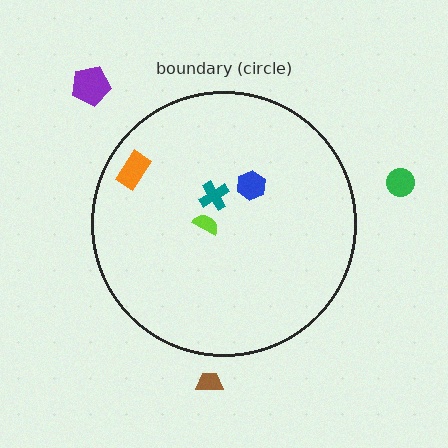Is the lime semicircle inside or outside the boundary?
Inside.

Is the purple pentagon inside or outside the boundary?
Outside.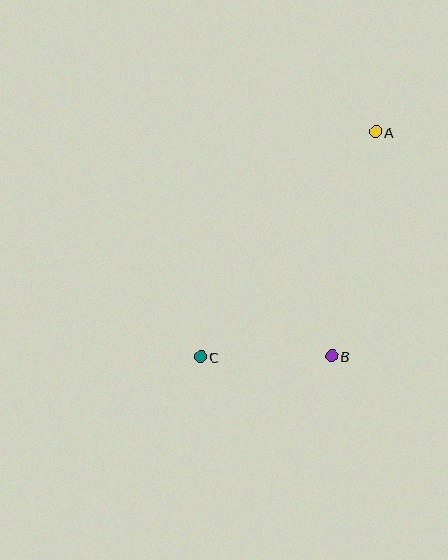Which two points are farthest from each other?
Points A and C are farthest from each other.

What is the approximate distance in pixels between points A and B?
The distance between A and B is approximately 229 pixels.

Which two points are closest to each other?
Points B and C are closest to each other.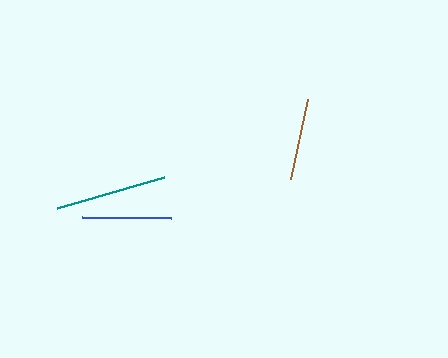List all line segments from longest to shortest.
From longest to shortest: teal, blue, brown.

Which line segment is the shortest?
The brown line is the shortest at approximately 81 pixels.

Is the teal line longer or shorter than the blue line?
The teal line is longer than the blue line.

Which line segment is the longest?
The teal line is the longest at approximately 111 pixels.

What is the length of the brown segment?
The brown segment is approximately 81 pixels long.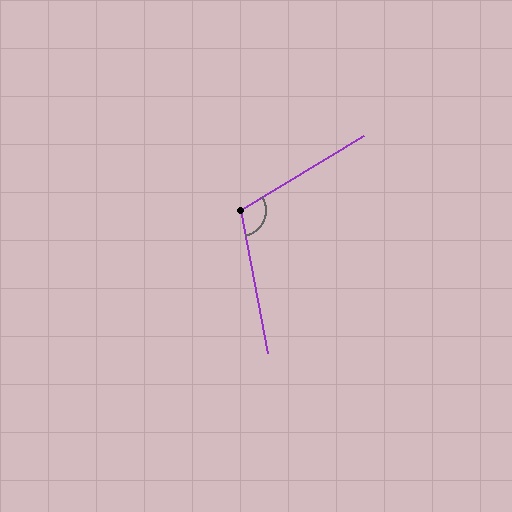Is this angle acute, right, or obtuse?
It is obtuse.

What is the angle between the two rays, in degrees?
Approximately 111 degrees.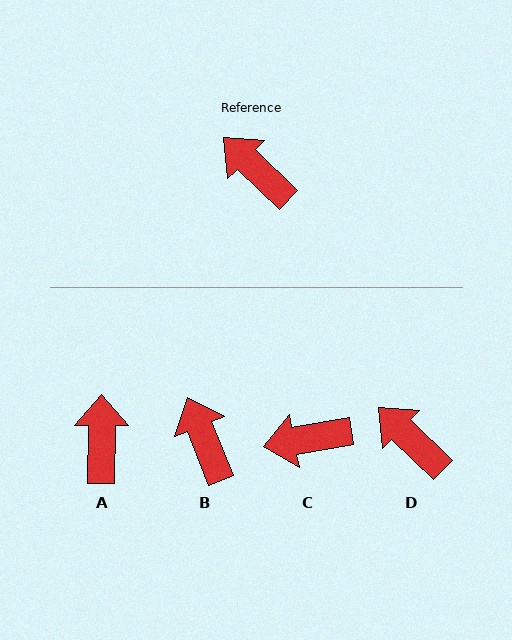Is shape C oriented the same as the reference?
No, it is off by about 54 degrees.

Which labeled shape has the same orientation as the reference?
D.